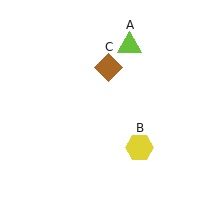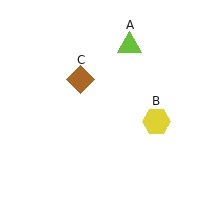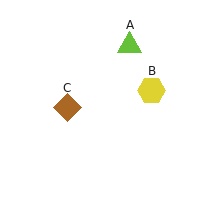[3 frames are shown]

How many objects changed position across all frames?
2 objects changed position: yellow hexagon (object B), brown diamond (object C).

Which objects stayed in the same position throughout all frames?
Lime triangle (object A) remained stationary.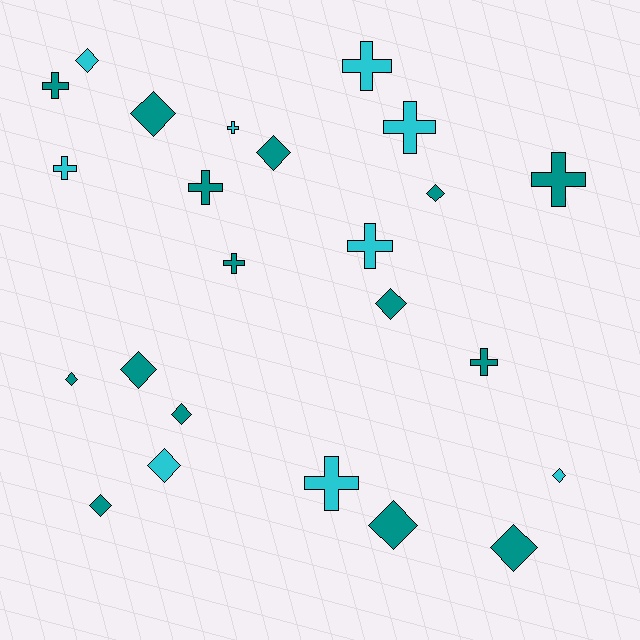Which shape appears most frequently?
Diamond, with 13 objects.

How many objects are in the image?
There are 24 objects.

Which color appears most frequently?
Teal, with 15 objects.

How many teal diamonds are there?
There are 10 teal diamonds.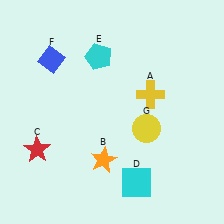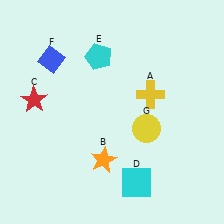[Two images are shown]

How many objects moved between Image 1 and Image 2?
1 object moved between the two images.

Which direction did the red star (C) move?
The red star (C) moved up.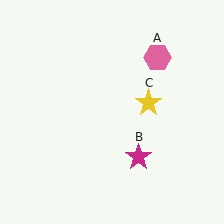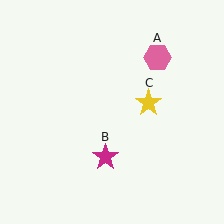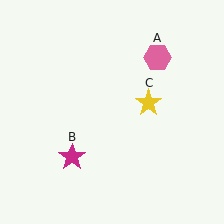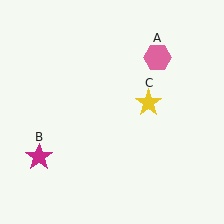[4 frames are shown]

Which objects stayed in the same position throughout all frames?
Pink hexagon (object A) and yellow star (object C) remained stationary.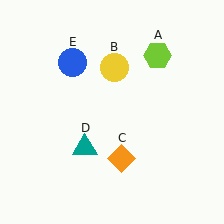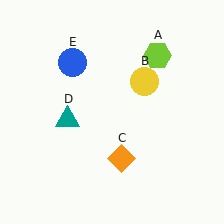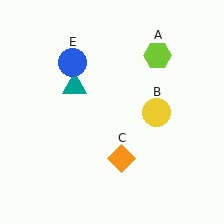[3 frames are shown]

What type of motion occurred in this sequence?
The yellow circle (object B), teal triangle (object D) rotated clockwise around the center of the scene.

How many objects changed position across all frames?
2 objects changed position: yellow circle (object B), teal triangle (object D).